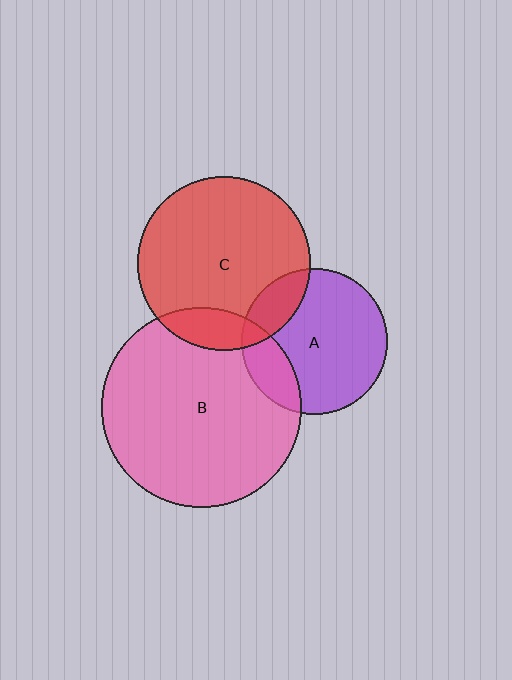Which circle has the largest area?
Circle B (pink).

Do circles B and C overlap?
Yes.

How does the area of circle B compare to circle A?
Approximately 1.9 times.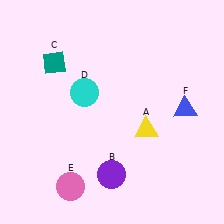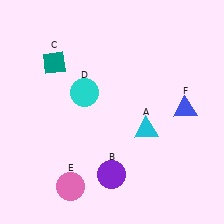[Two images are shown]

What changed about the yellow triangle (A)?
In Image 1, A is yellow. In Image 2, it changed to cyan.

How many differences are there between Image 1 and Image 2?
There is 1 difference between the two images.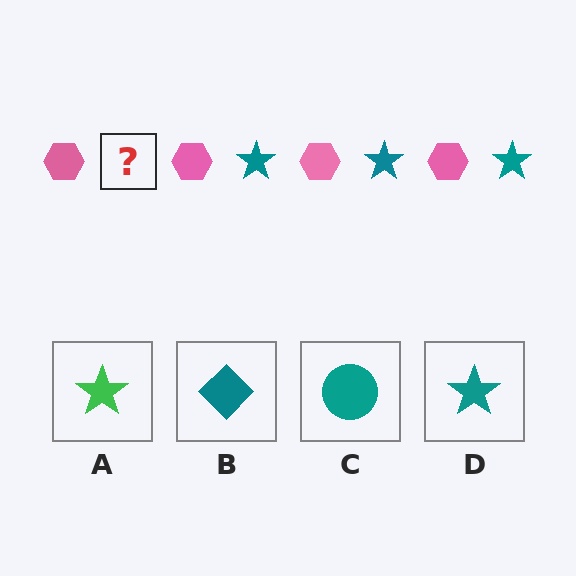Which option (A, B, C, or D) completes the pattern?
D.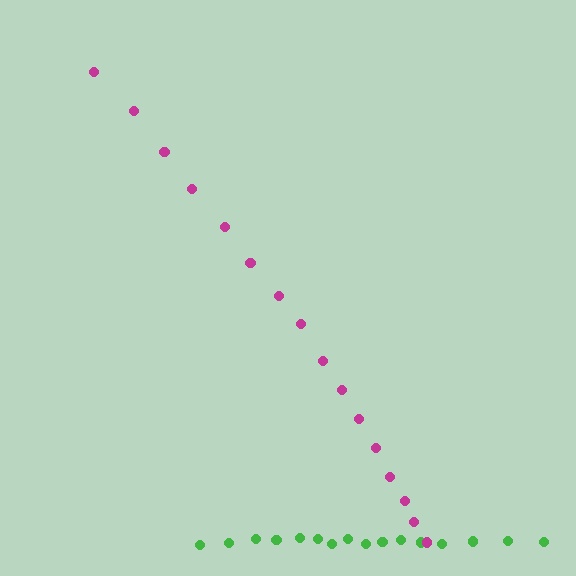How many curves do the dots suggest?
There are 2 distinct paths.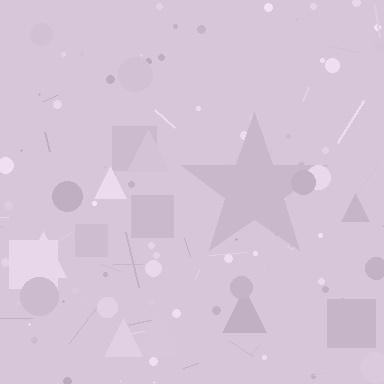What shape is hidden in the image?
A star is hidden in the image.